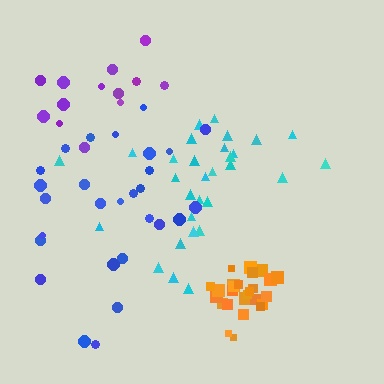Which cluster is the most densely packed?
Orange.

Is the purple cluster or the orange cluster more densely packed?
Orange.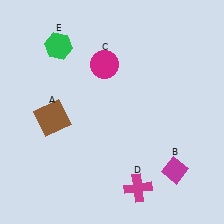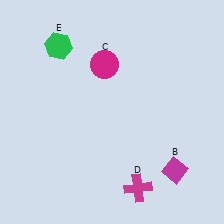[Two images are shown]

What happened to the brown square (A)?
The brown square (A) was removed in Image 2. It was in the bottom-left area of Image 1.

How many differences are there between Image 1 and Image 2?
There is 1 difference between the two images.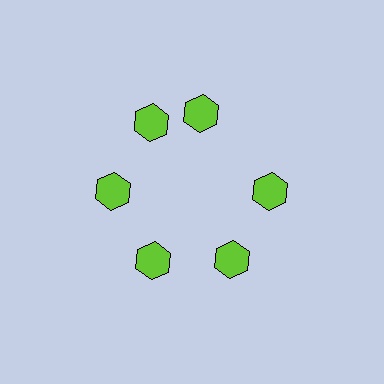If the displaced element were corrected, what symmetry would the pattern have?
It would have 6-fold rotational symmetry — the pattern would map onto itself every 60 degrees.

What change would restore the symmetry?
The symmetry would be restored by rotating it back into even spacing with its neighbors so that all 6 hexagons sit at equal angles and equal distance from the center.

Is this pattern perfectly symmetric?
No. The 6 lime hexagons are arranged in a ring, but one element near the 1 o'clock position is rotated out of alignment along the ring, breaking the 6-fold rotational symmetry.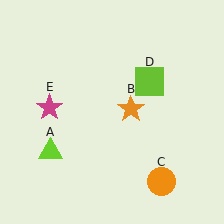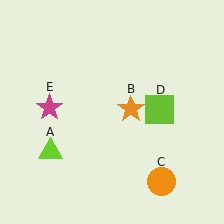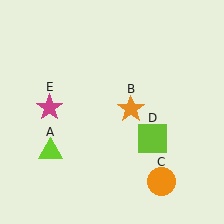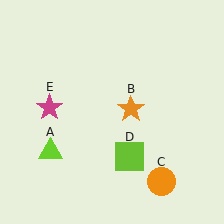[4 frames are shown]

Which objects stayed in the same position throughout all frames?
Lime triangle (object A) and orange star (object B) and orange circle (object C) and magenta star (object E) remained stationary.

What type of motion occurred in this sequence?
The lime square (object D) rotated clockwise around the center of the scene.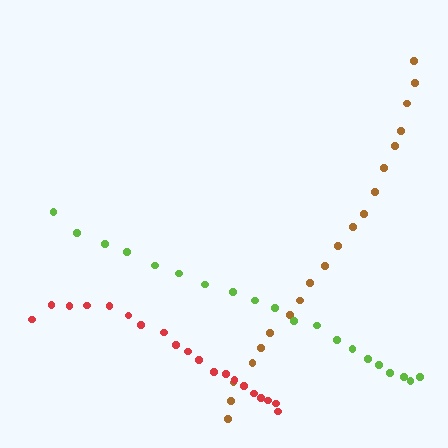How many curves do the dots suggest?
There are 3 distinct paths.